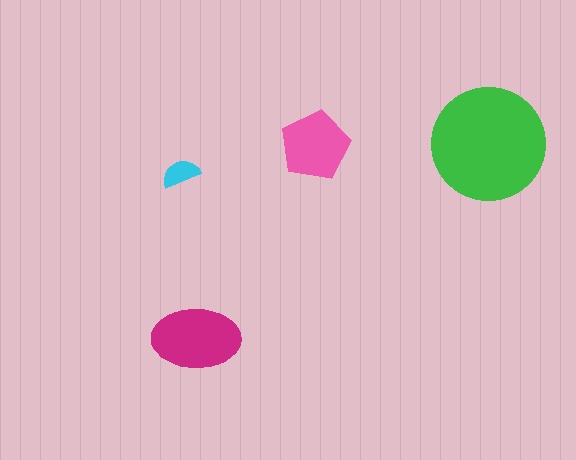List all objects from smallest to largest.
The cyan semicircle, the pink pentagon, the magenta ellipse, the green circle.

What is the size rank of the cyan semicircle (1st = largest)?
4th.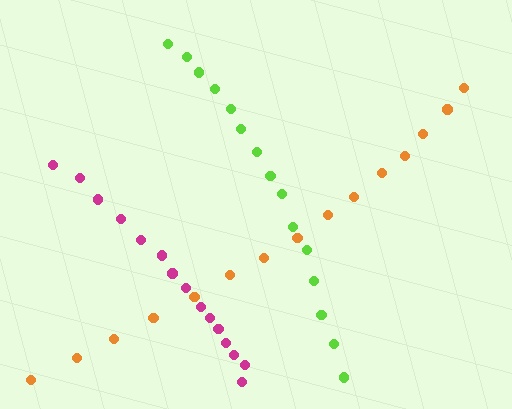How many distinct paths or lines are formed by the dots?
There are 3 distinct paths.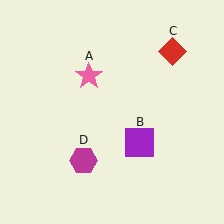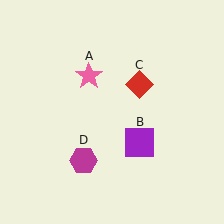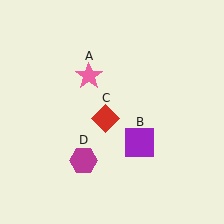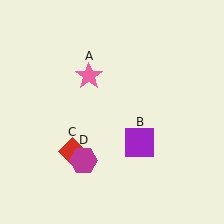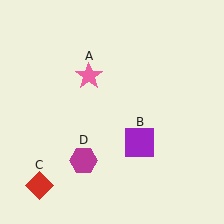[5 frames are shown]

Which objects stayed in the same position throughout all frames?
Pink star (object A) and purple square (object B) and magenta hexagon (object D) remained stationary.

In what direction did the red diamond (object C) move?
The red diamond (object C) moved down and to the left.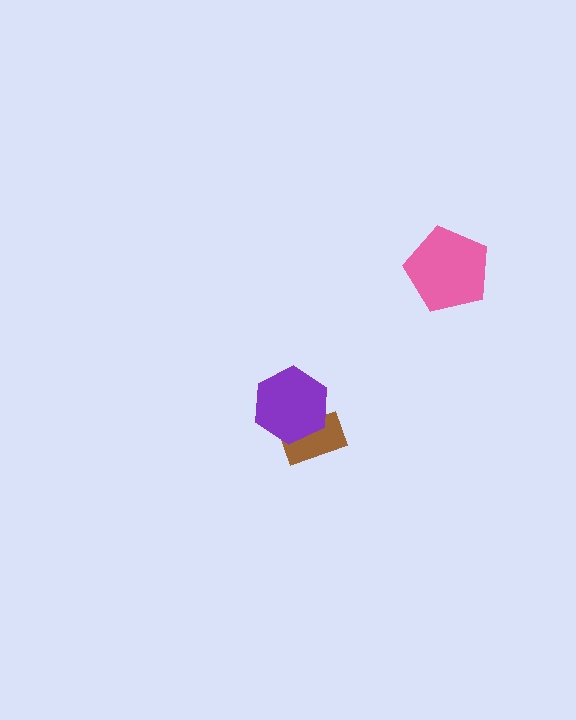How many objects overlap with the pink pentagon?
0 objects overlap with the pink pentagon.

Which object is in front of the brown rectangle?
The purple hexagon is in front of the brown rectangle.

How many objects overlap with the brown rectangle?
1 object overlaps with the brown rectangle.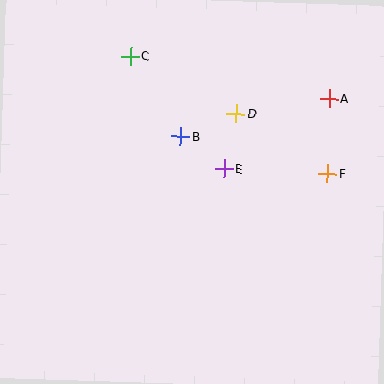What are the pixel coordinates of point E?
Point E is at (224, 169).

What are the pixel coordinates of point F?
Point F is at (328, 174).